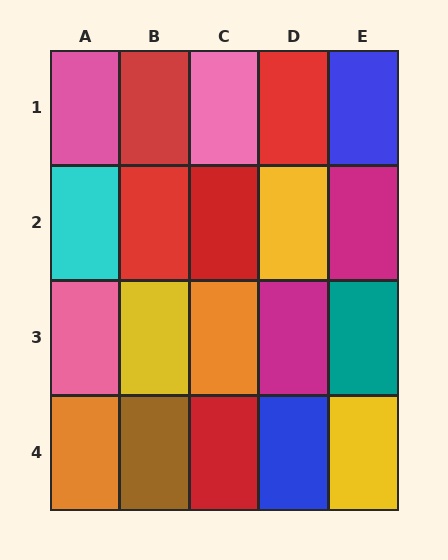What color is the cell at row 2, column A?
Cyan.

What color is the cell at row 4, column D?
Blue.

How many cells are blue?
2 cells are blue.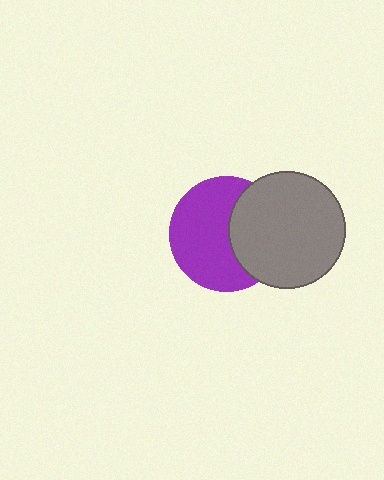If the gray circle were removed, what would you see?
You would see the complete purple circle.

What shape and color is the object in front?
The object in front is a gray circle.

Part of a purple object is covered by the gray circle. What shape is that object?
It is a circle.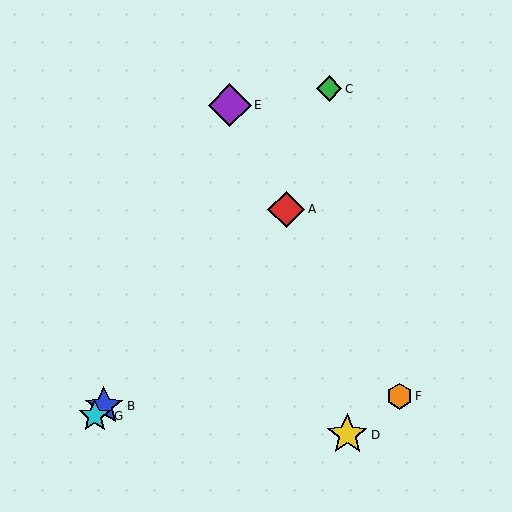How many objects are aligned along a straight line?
3 objects (A, B, G) are aligned along a straight line.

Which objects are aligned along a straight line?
Objects A, B, G are aligned along a straight line.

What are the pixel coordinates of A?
Object A is at (286, 209).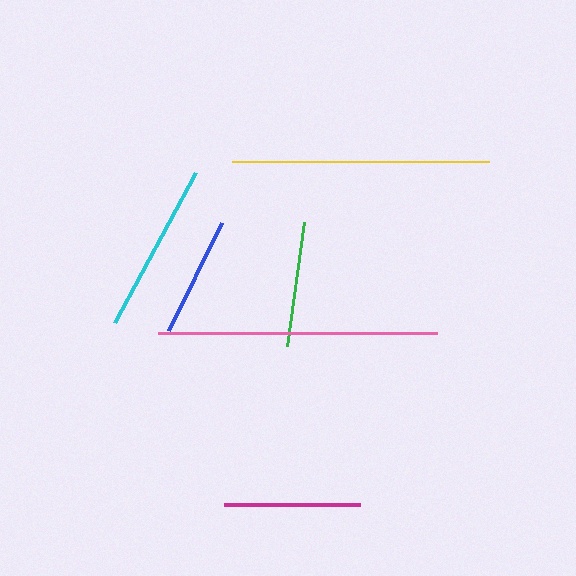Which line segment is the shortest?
The blue line is the shortest at approximately 121 pixels.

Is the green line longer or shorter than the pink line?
The pink line is longer than the green line.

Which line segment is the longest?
The pink line is the longest at approximately 280 pixels.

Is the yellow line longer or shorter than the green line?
The yellow line is longer than the green line.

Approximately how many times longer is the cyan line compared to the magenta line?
The cyan line is approximately 1.2 times the length of the magenta line.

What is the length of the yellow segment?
The yellow segment is approximately 258 pixels long.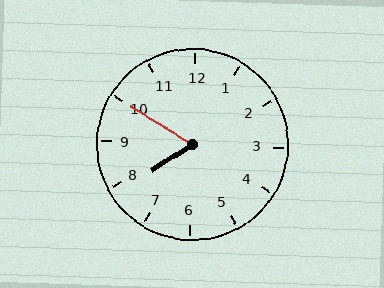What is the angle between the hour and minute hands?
Approximately 65 degrees.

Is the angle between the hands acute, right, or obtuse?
It is acute.